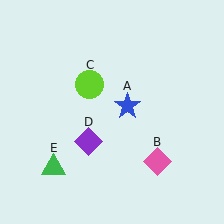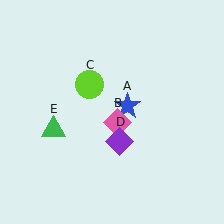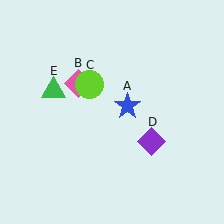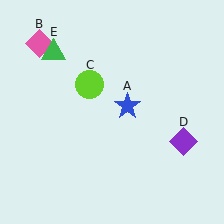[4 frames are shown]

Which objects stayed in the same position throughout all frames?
Blue star (object A) and lime circle (object C) remained stationary.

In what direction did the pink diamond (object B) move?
The pink diamond (object B) moved up and to the left.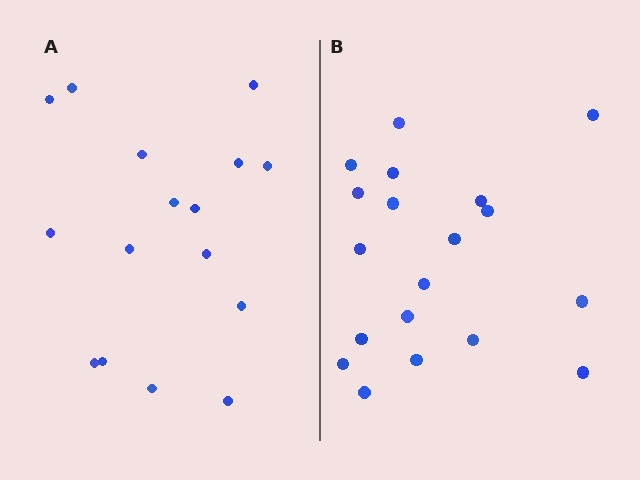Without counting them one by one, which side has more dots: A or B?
Region B (the right region) has more dots.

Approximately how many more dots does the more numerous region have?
Region B has just a few more — roughly 2 or 3 more dots than region A.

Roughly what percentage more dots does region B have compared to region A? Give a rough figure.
About 20% more.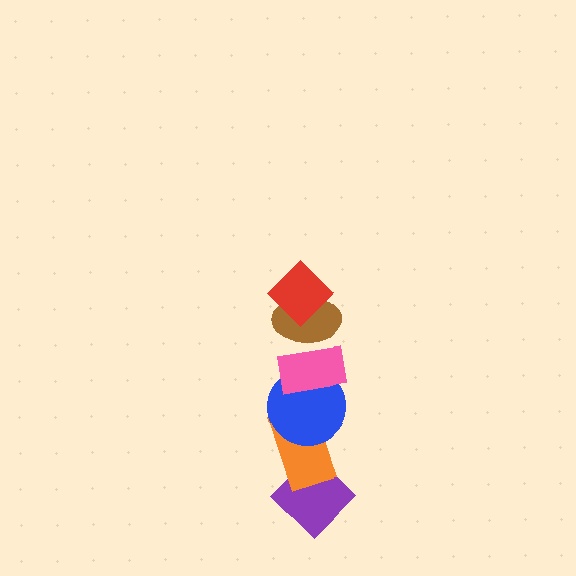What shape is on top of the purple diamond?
The orange rectangle is on top of the purple diamond.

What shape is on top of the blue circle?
The pink rectangle is on top of the blue circle.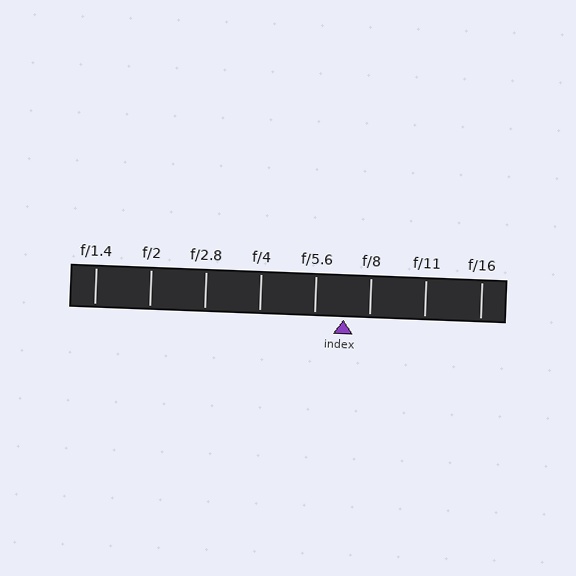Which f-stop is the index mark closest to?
The index mark is closest to f/8.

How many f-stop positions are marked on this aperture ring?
There are 8 f-stop positions marked.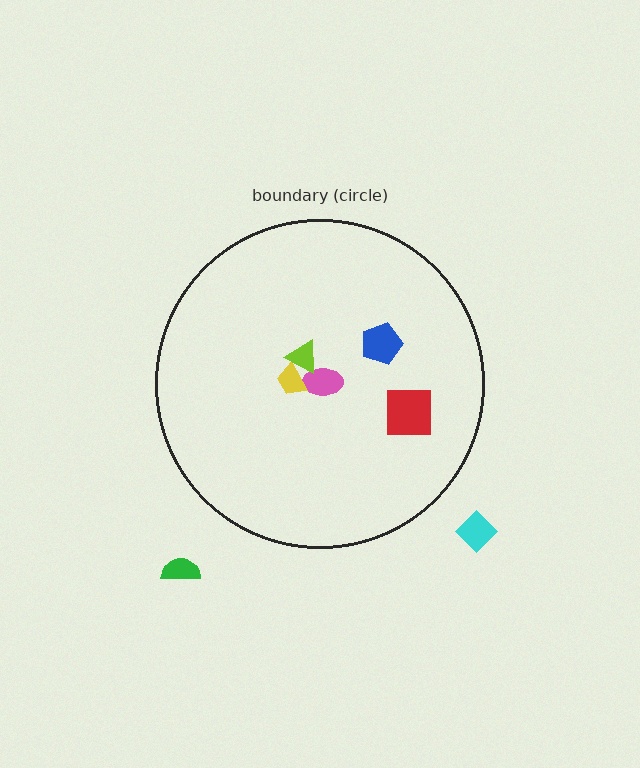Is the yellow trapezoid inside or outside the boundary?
Inside.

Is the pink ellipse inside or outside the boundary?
Inside.